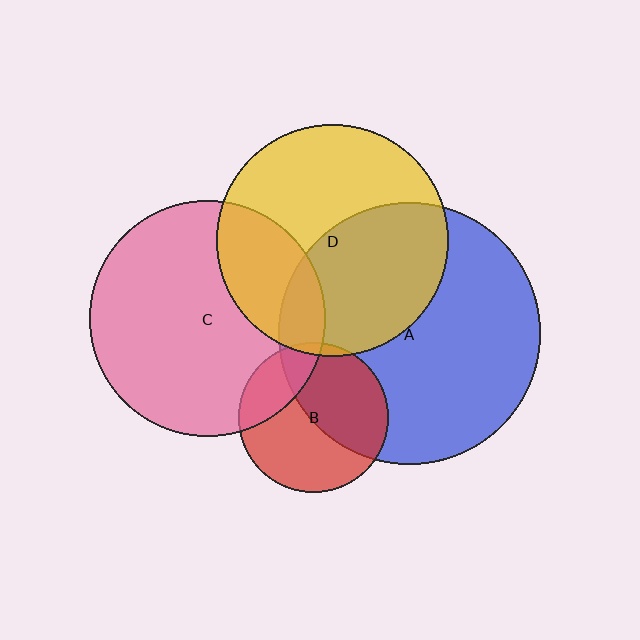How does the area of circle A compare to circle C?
Approximately 1.2 times.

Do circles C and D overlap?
Yes.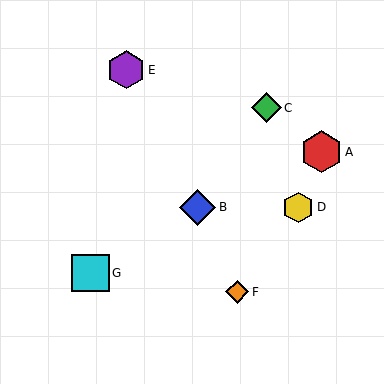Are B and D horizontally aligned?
Yes, both are at y≈207.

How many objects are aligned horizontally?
2 objects (B, D) are aligned horizontally.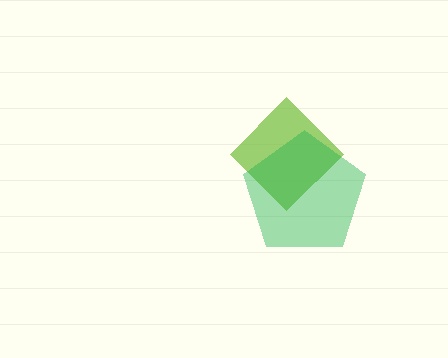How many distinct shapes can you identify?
There are 2 distinct shapes: a lime diamond, a green pentagon.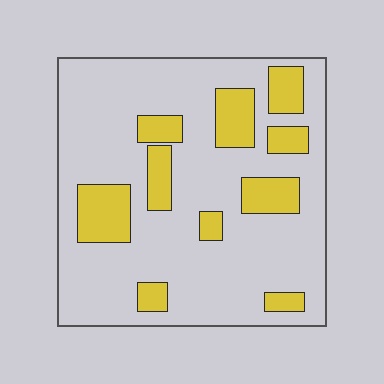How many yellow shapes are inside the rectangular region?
10.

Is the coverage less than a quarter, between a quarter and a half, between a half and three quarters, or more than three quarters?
Less than a quarter.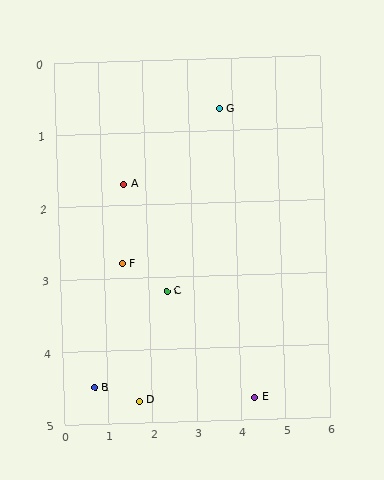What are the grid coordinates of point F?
Point F is at approximately (1.4, 2.8).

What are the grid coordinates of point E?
Point E is at approximately (4.3, 4.7).